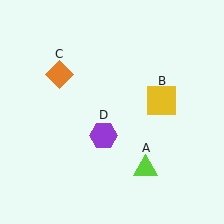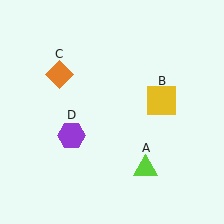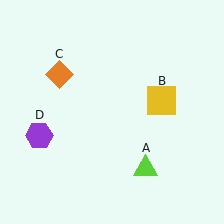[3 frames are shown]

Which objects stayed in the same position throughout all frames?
Lime triangle (object A) and yellow square (object B) and orange diamond (object C) remained stationary.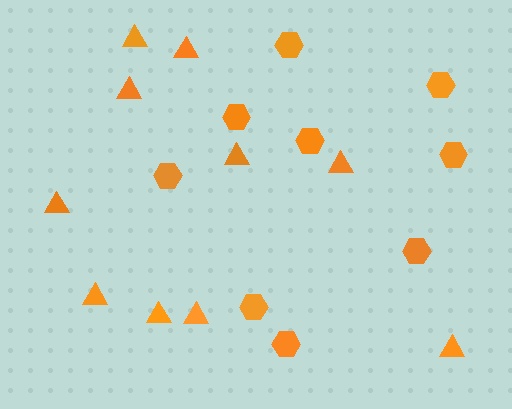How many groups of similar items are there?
There are 2 groups: one group of triangles (10) and one group of hexagons (9).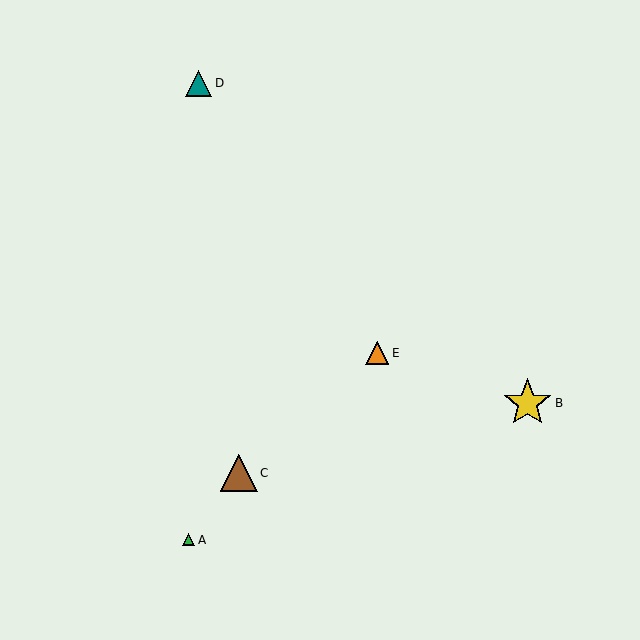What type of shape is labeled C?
Shape C is a brown triangle.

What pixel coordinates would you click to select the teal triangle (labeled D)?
Click at (199, 83) to select the teal triangle D.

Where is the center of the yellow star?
The center of the yellow star is at (528, 403).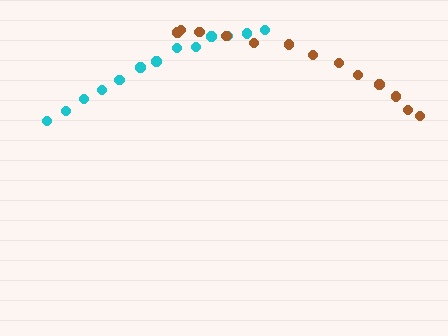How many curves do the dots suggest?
There are 2 distinct paths.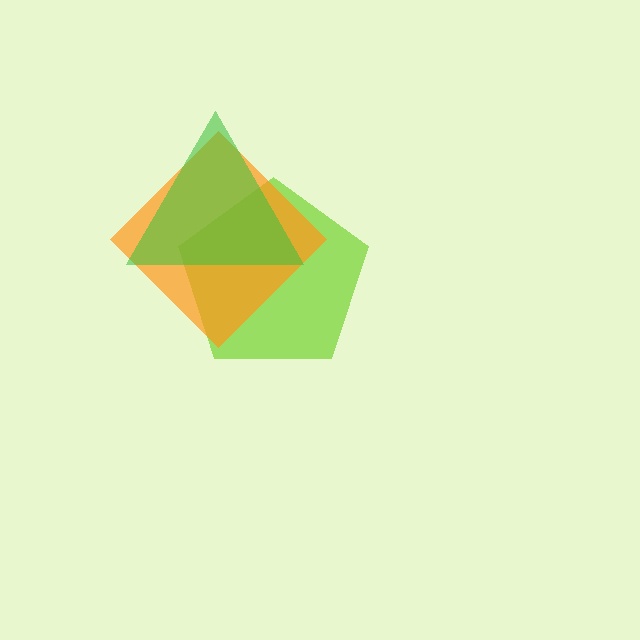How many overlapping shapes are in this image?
There are 3 overlapping shapes in the image.